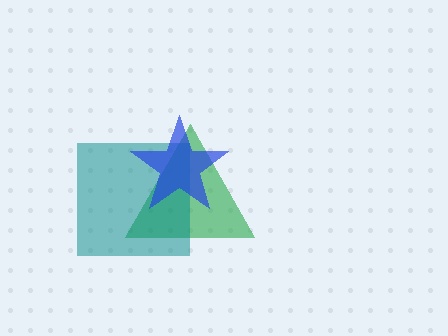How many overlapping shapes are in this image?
There are 3 overlapping shapes in the image.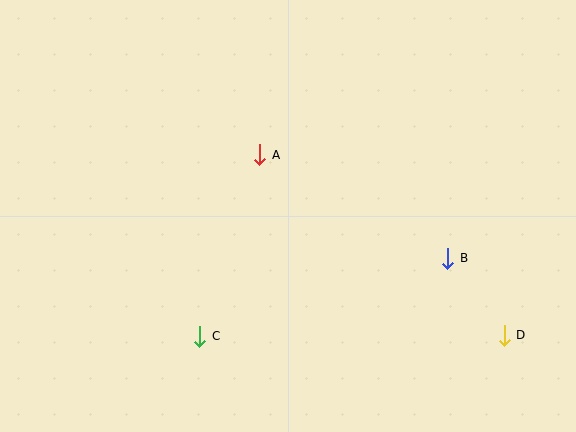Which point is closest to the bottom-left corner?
Point C is closest to the bottom-left corner.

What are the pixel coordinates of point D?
Point D is at (504, 335).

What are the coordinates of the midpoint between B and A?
The midpoint between B and A is at (354, 207).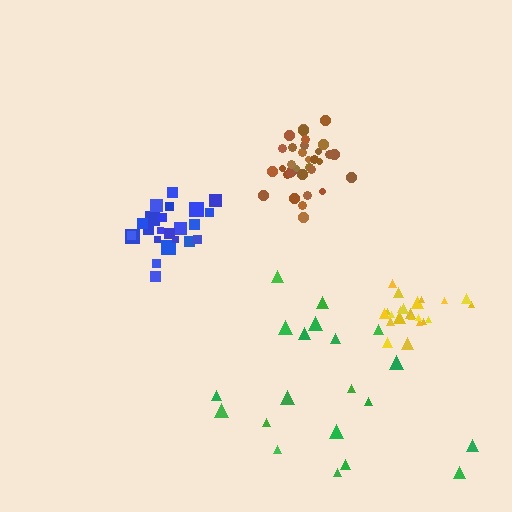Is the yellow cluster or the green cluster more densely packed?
Yellow.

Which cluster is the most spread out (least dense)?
Green.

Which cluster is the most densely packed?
Brown.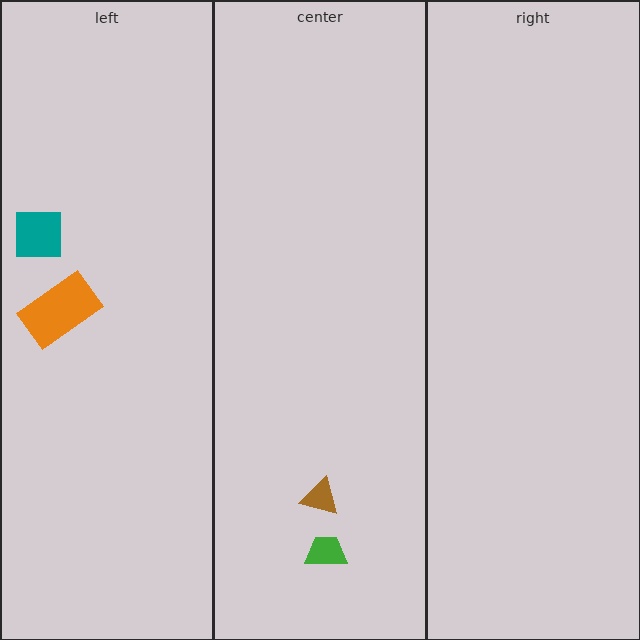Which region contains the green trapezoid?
The center region.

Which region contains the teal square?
The left region.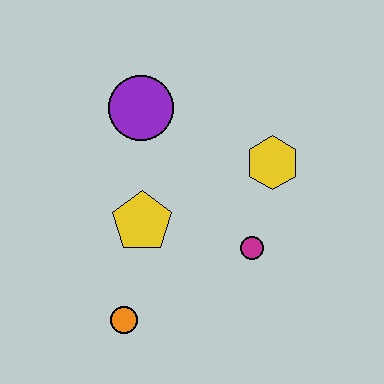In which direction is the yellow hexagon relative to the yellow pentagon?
The yellow hexagon is to the right of the yellow pentagon.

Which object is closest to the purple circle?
The yellow pentagon is closest to the purple circle.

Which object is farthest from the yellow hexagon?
The orange circle is farthest from the yellow hexagon.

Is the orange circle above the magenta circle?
No